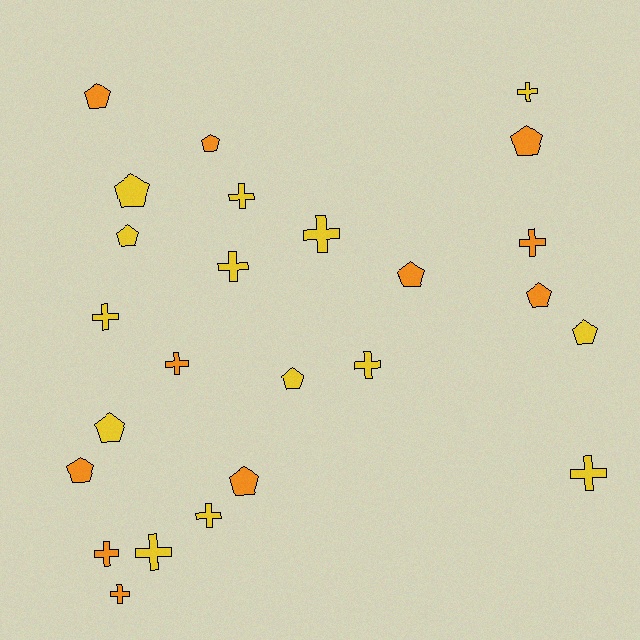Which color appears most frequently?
Yellow, with 14 objects.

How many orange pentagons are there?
There are 7 orange pentagons.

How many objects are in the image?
There are 25 objects.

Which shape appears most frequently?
Cross, with 13 objects.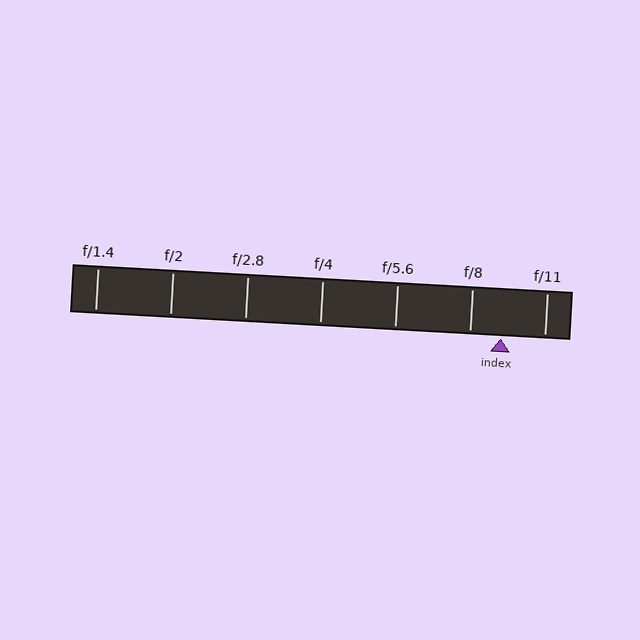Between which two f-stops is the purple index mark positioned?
The index mark is between f/8 and f/11.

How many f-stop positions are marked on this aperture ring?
There are 7 f-stop positions marked.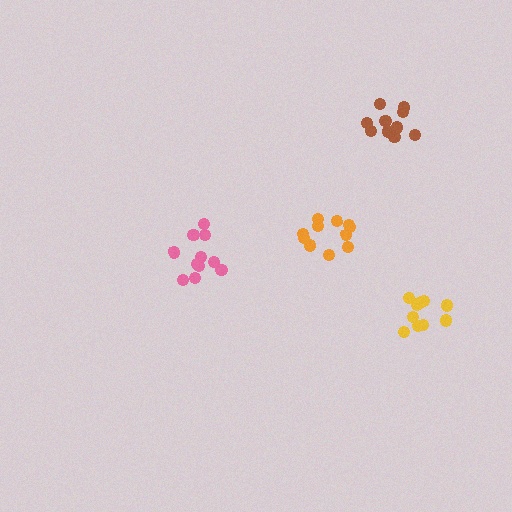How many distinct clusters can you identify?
There are 4 distinct clusters.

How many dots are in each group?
Group 1: 11 dots, Group 2: 12 dots, Group 3: 11 dots, Group 4: 10 dots (44 total).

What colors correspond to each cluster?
The clusters are colored: orange, pink, brown, yellow.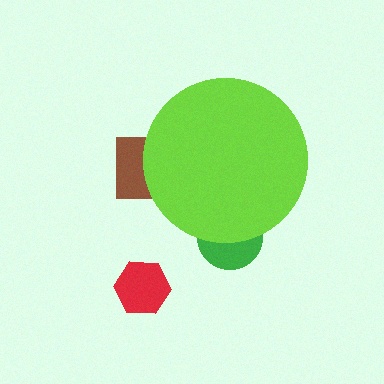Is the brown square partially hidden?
Yes, the brown square is partially hidden behind the lime circle.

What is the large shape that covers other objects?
A lime circle.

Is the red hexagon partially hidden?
No, the red hexagon is fully visible.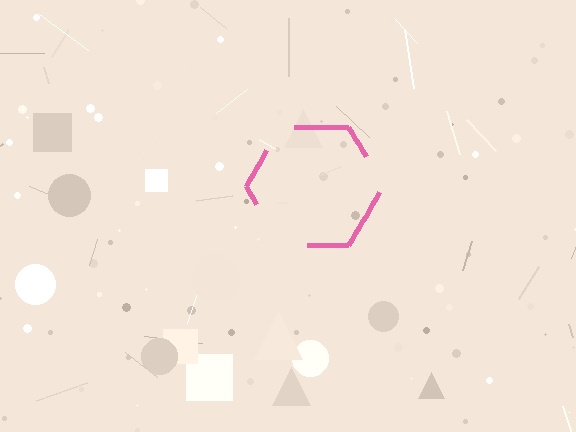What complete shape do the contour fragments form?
The contour fragments form a hexagon.